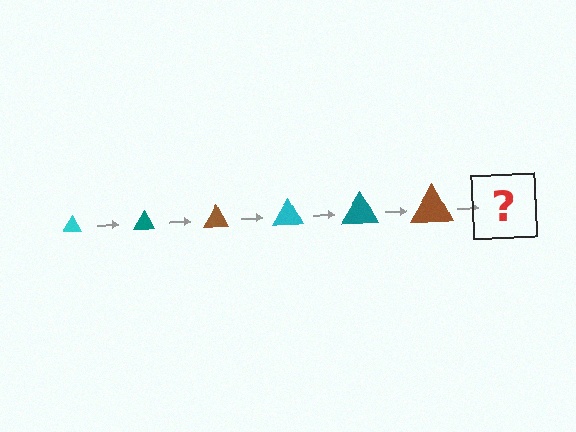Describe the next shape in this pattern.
It should be a cyan triangle, larger than the previous one.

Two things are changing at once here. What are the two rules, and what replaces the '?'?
The two rules are that the triangle grows larger each step and the color cycles through cyan, teal, and brown. The '?' should be a cyan triangle, larger than the previous one.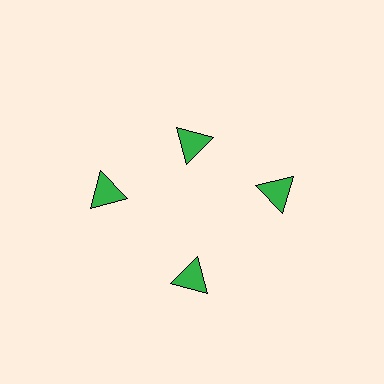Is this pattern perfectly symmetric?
No. The 4 green triangles are arranged in a ring, but one element near the 12 o'clock position is pulled inward toward the center, breaking the 4-fold rotational symmetry.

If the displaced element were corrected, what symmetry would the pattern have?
It would have 4-fold rotational symmetry — the pattern would map onto itself every 90 degrees.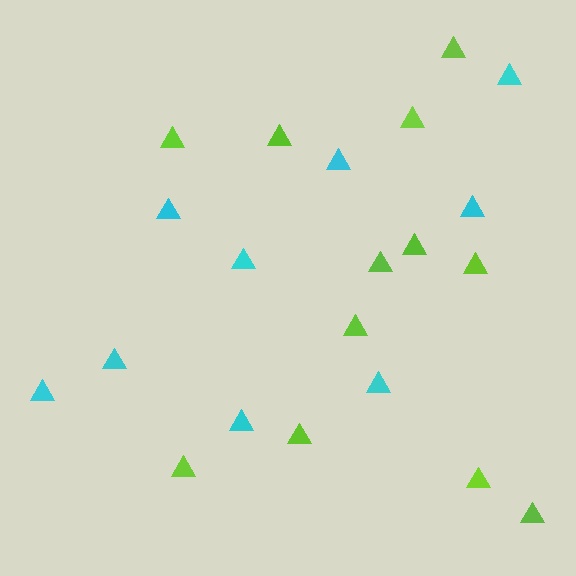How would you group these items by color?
There are 2 groups: one group of lime triangles (12) and one group of cyan triangles (9).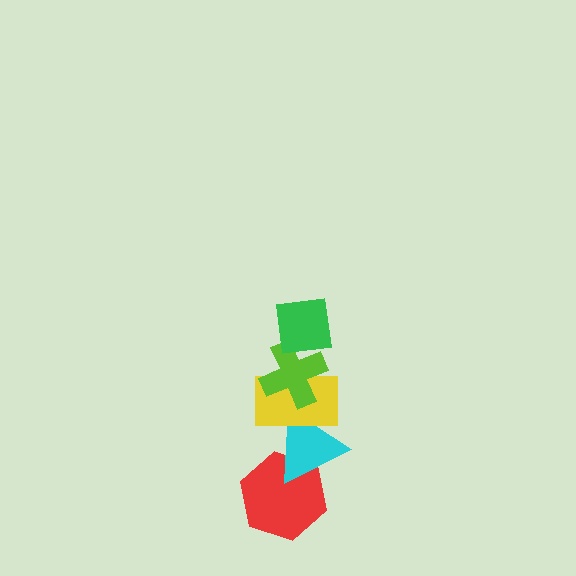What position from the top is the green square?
The green square is 1st from the top.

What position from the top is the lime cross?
The lime cross is 2nd from the top.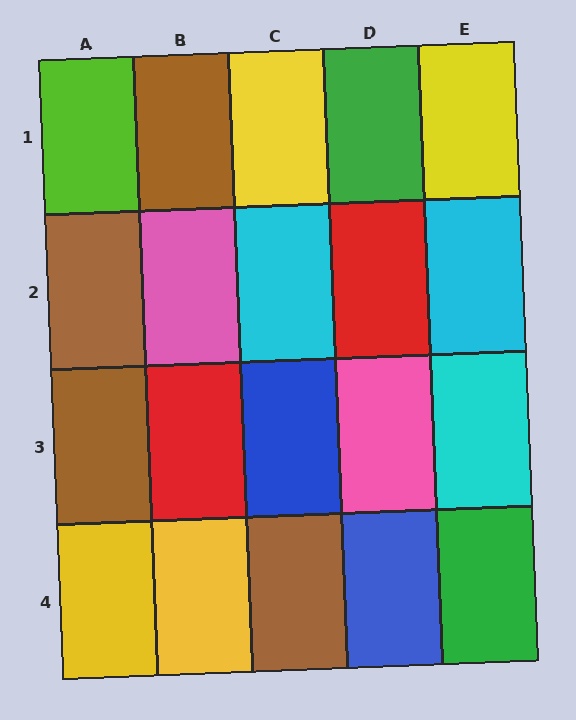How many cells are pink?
2 cells are pink.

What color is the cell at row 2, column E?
Cyan.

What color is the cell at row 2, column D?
Red.